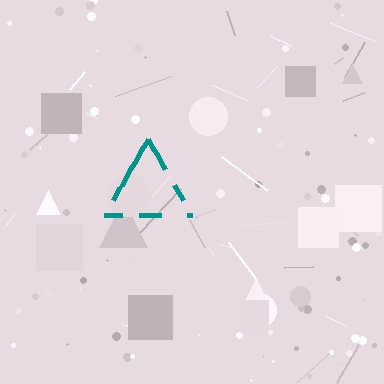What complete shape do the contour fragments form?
The contour fragments form a triangle.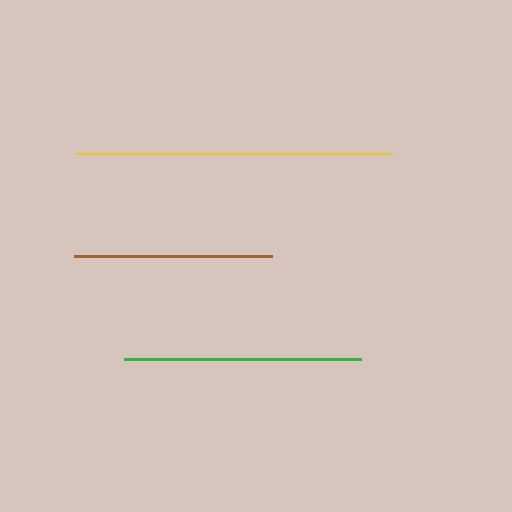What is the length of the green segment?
The green segment is approximately 236 pixels long.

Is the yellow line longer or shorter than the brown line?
The yellow line is longer than the brown line.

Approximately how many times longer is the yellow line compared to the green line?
The yellow line is approximately 1.3 times the length of the green line.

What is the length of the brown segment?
The brown segment is approximately 198 pixels long.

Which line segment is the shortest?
The brown line is the shortest at approximately 198 pixels.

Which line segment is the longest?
The yellow line is the longest at approximately 316 pixels.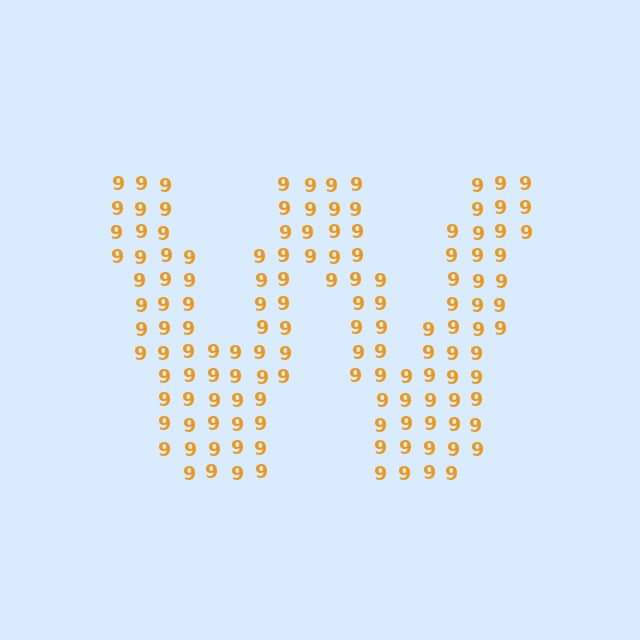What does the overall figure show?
The overall figure shows the letter W.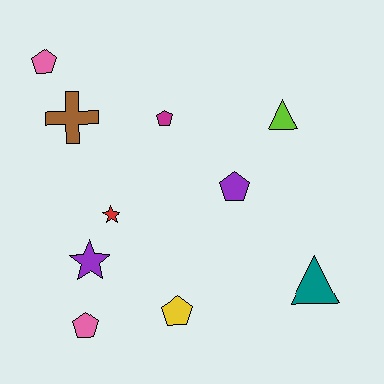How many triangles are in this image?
There are 2 triangles.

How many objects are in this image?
There are 10 objects.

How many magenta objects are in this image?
There is 1 magenta object.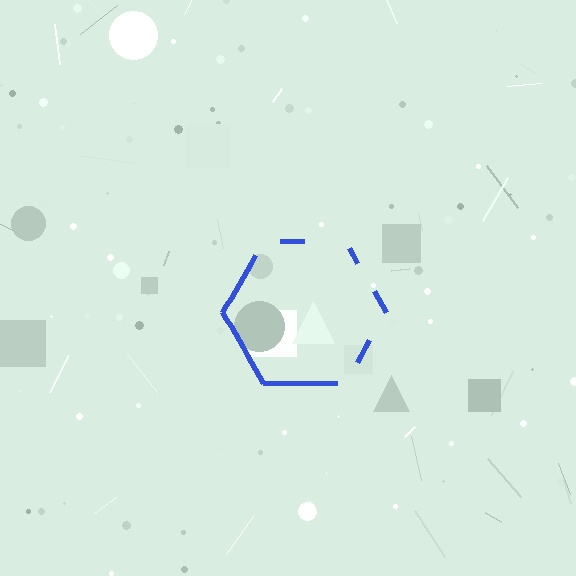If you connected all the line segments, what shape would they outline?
They would outline a hexagon.